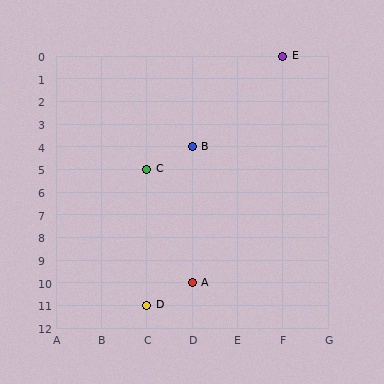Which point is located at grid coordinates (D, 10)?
Point A is at (D, 10).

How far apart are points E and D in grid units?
Points E and D are 3 columns and 11 rows apart (about 11.4 grid units diagonally).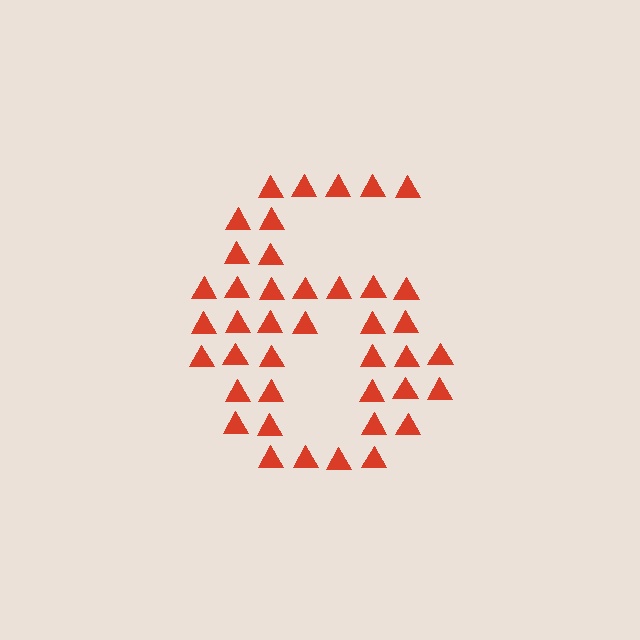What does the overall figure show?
The overall figure shows the digit 6.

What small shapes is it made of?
It is made of small triangles.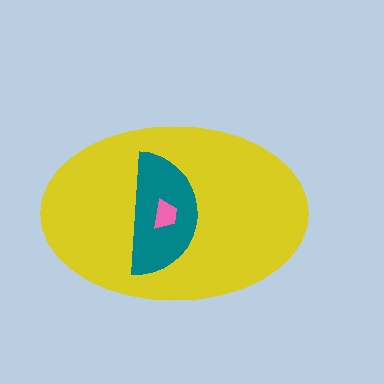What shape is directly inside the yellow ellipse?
The teal semicircle.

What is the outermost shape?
The yellow ellipse.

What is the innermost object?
The pink trapezoid.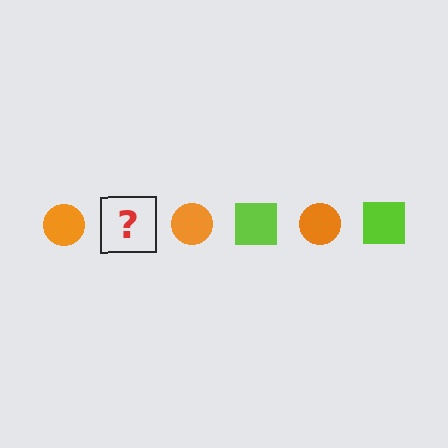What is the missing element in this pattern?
The missing element is a lime square.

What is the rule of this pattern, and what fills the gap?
The rule is that the pattern alternates between orange circle and lime square. The gap should be filled with a lime square.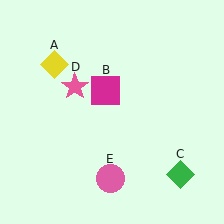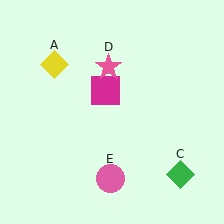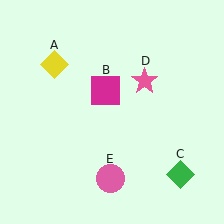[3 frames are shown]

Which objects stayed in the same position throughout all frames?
Yellow diamond (object A) and magenta square (object B) and green diamond (object C) and pink circle (object E) remained stationary.